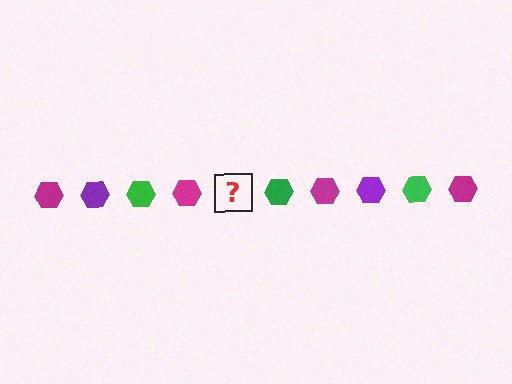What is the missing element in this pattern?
The missing element is a purple hexagon.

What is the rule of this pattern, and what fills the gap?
The rule is that the pattern cycles through magenta, purple, green hexagons. The gap should be filled with a purple hexagon.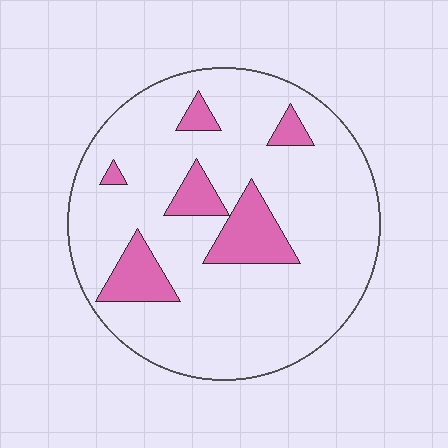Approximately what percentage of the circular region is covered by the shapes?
Approximately 15%.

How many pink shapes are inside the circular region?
6.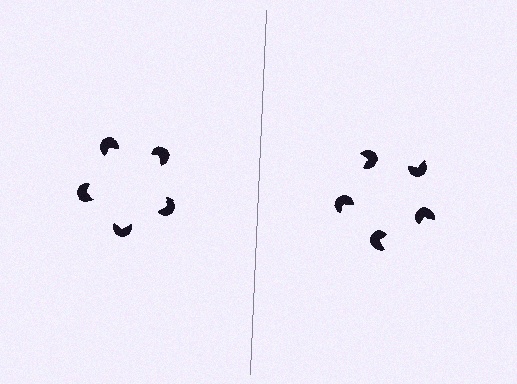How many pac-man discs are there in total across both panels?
10 — 5 on each side.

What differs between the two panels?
The pac-man discs are positioned identically on both sides; only the wedge orientations differ. On the left they align to a pentagon; on the right they are misaligned.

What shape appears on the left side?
An illusory pentagon.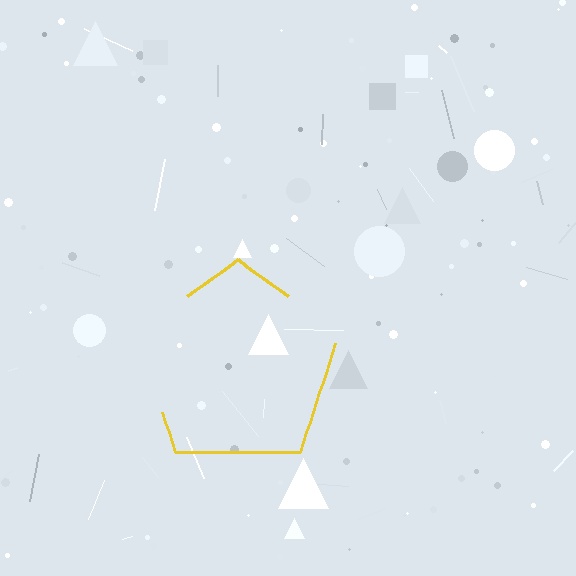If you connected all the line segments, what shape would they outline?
They would outline a pentagon.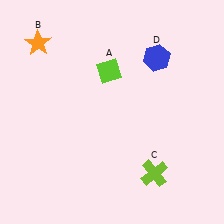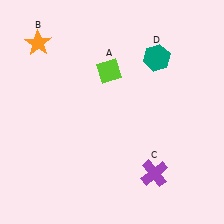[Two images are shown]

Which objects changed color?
C changed from lime to purple. D changed from blue to teal.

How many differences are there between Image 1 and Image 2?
There are 2 differences between the two images.